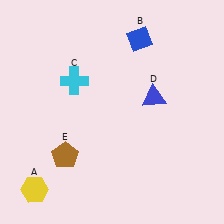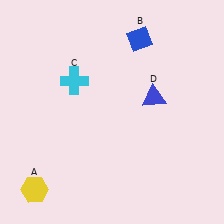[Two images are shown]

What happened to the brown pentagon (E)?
The brown pentagon (E) was removed in Image 2. It was in the bottom-left area of Image 1.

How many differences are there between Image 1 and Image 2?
There is 1 difference between the two images.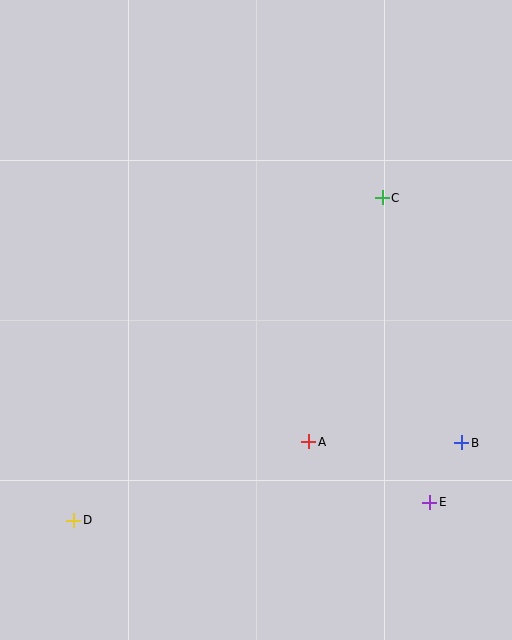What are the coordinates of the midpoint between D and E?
The midpoint between D and E is at (252, 511).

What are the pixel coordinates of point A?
Point A is at (309, 442).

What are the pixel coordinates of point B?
Point B is at (462, 443).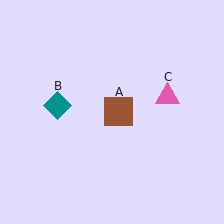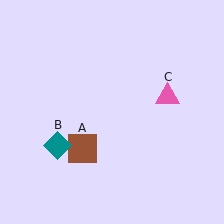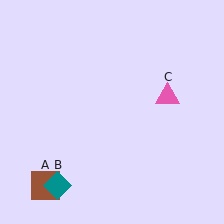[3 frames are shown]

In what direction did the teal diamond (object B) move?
The teal diamond (object B) moved down.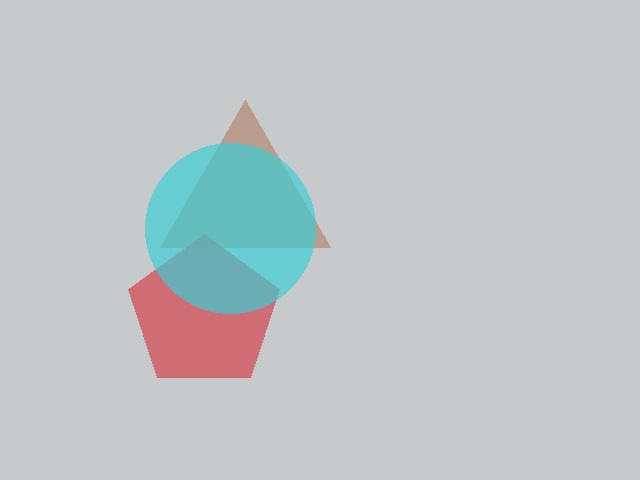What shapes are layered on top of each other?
The layered shapes are: a red pentagon, a brown triangle, a cyan circle.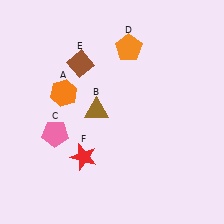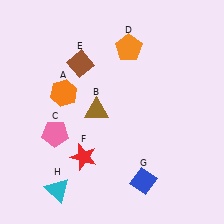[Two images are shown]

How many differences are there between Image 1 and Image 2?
There are 2 differences between the two images.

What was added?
A blue diamond (G), a cyan triangle (H) were added in Image 2.